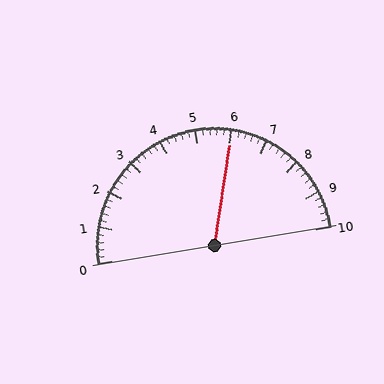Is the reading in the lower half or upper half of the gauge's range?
The reading is in the upper half of the range (0 to 10).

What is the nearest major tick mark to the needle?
The nearest major tick mark is 6.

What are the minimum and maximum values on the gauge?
The gauge ranges from 0 to 10.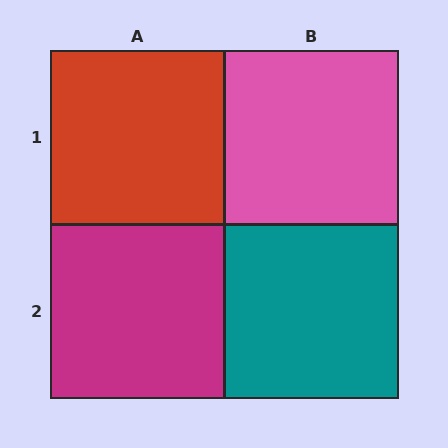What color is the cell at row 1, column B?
Pink.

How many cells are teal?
1 cell is teal.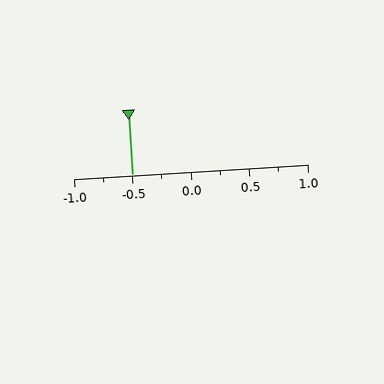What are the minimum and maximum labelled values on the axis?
The axis runs from -1.0 to 1.0.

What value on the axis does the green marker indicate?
The marker indicates approximately -0.5.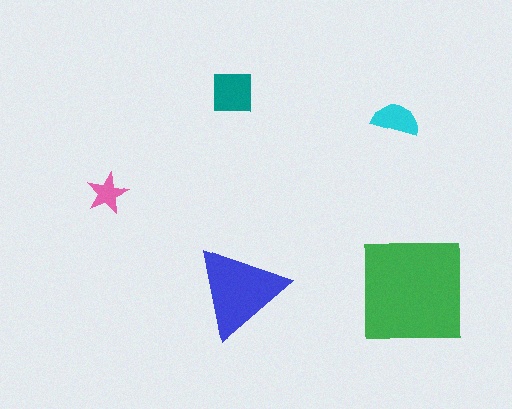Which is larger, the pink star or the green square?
The green square.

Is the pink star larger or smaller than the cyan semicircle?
Smaller.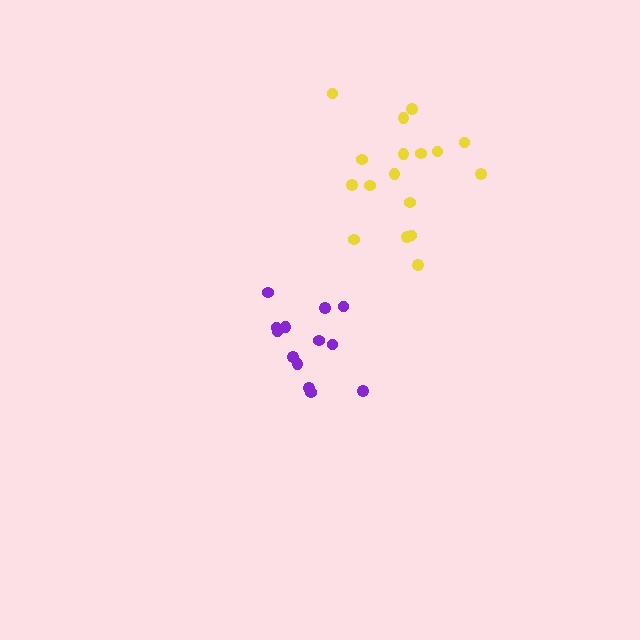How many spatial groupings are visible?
There are 2 spatial groupings.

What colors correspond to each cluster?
The clusters are colored: purple, yellow.